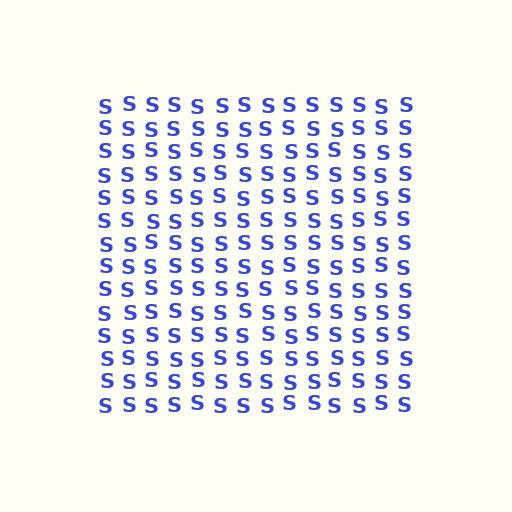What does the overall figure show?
The overall figure shows a square.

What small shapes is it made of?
It is made of small letter S's.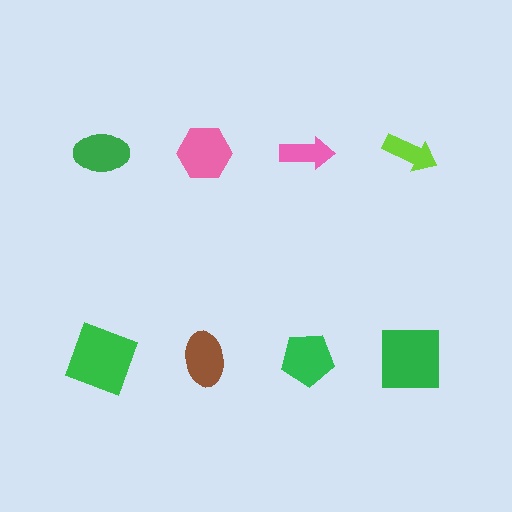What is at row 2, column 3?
A green pentagon.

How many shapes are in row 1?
4 shapes.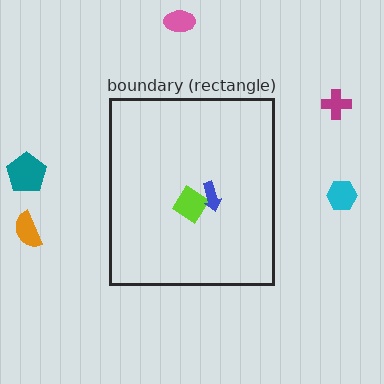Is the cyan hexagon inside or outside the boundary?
Outside.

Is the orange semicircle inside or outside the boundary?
Outside.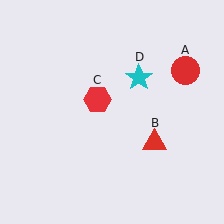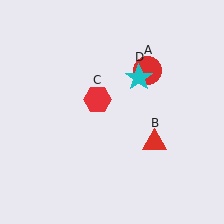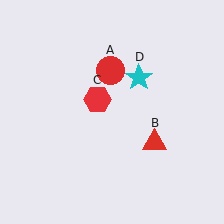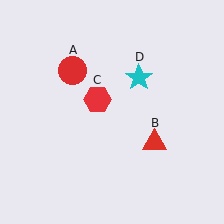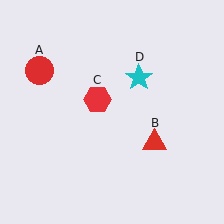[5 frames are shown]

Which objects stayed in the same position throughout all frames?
Red triangle (object B) and red hexagon (object C) and cyan star (object D) remained stationary.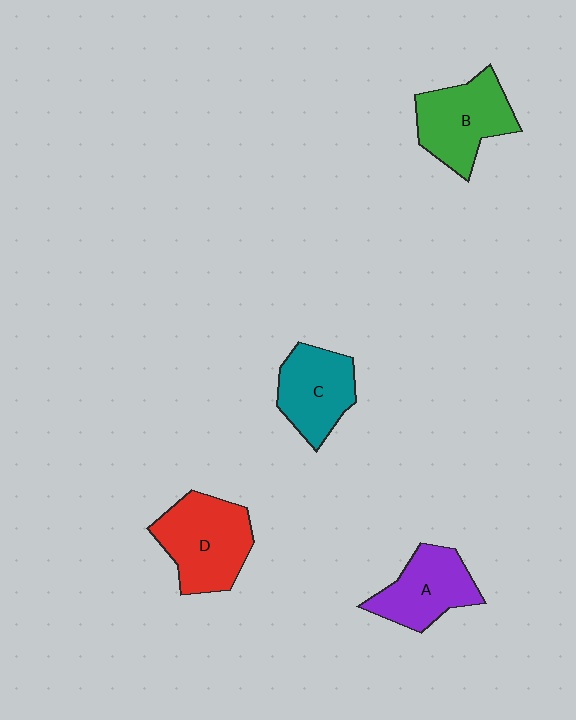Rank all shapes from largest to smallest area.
From largest to smallest: D (red), B (green), A (purple), C (teal).